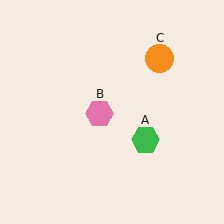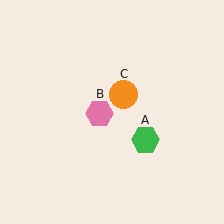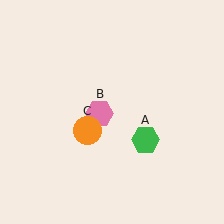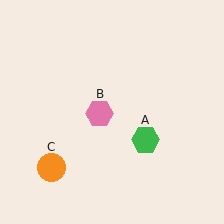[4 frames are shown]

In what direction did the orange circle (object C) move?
The orange circle (object C) moved down and to the left.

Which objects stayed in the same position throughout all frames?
Green hexagon (object A) and pink hexagon (object B) remained stationary.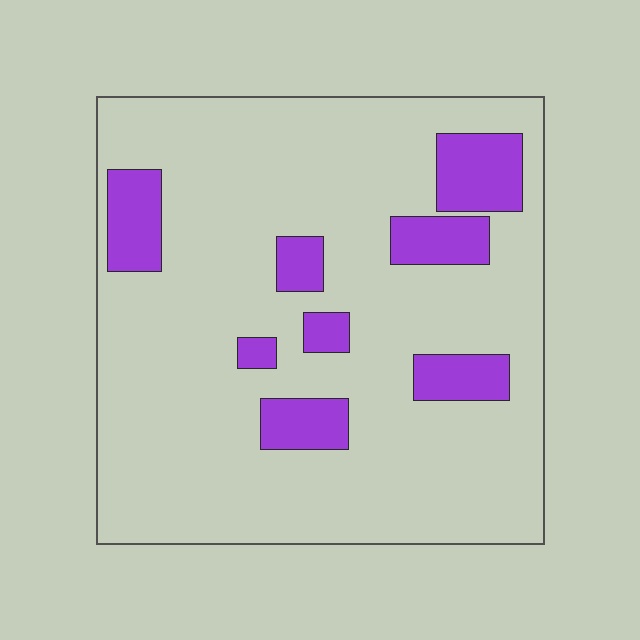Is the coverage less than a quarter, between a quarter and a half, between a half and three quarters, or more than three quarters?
Less than a quarter.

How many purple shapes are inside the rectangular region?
8.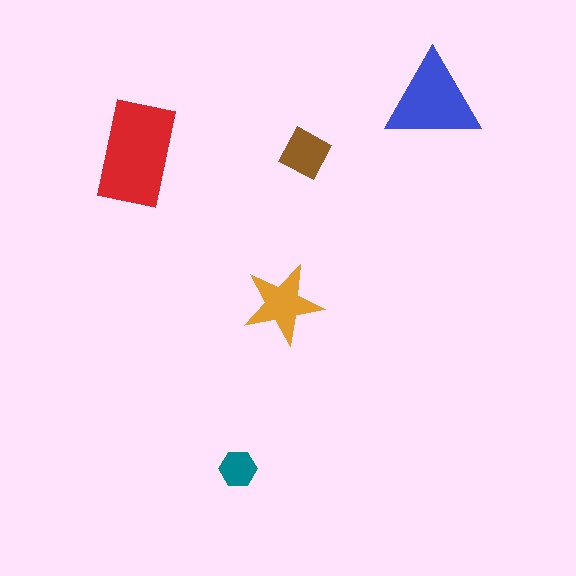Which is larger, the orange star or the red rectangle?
The red rectangle.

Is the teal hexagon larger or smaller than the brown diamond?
Smaller.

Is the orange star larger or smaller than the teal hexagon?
Larger.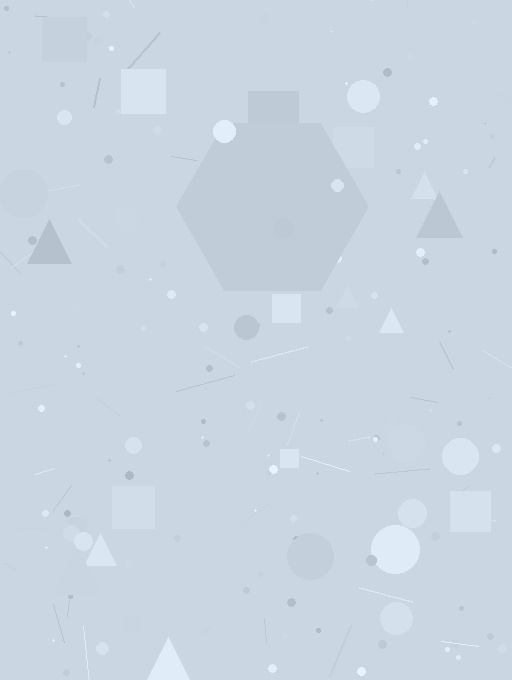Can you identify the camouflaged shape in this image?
The camouflaged shape is a hexagon.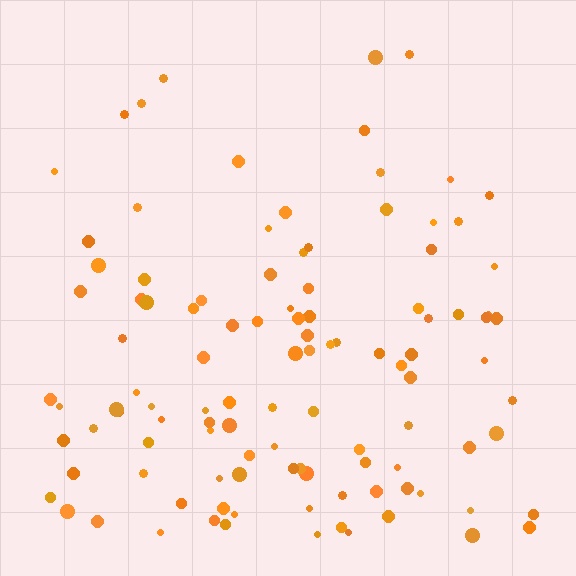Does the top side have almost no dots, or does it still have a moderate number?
Still a moderate number, just noticeably fewer than the bottom.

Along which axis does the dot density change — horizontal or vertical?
Vertical.